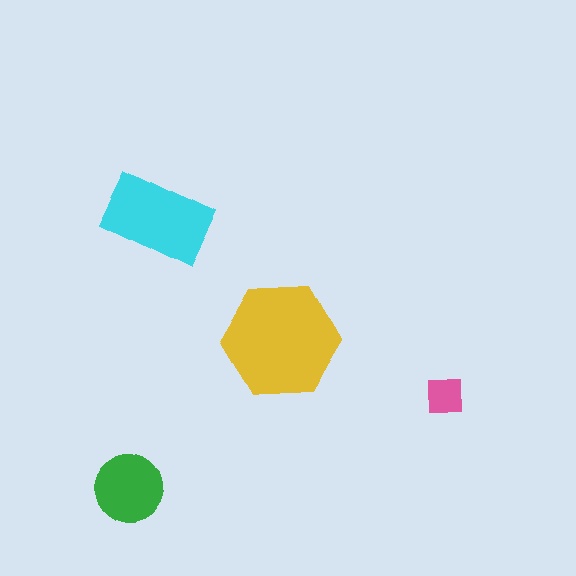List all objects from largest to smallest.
The yellow hexagon, the cyan rectangle, the green circle, the pink square.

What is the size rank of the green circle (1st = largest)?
3rd.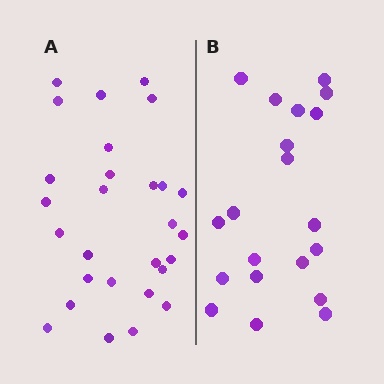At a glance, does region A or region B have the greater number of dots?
Region A (the left region) has more dots.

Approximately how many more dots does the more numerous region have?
Region A has roughly 8 or so more dots than region B.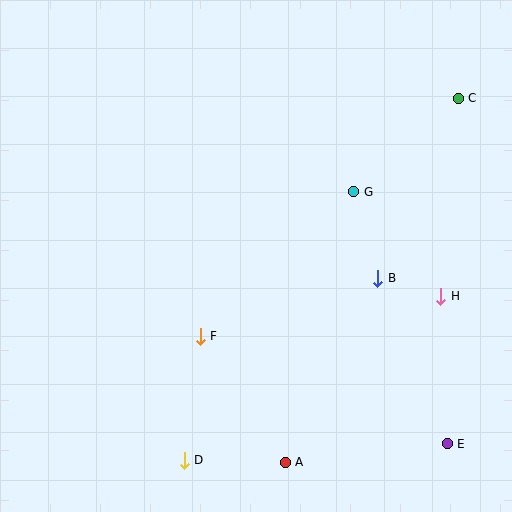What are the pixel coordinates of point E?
Point E is at (447, 444).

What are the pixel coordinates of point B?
Point B is at (378, 278).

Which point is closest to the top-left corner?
Point F is closest to the top-left corner.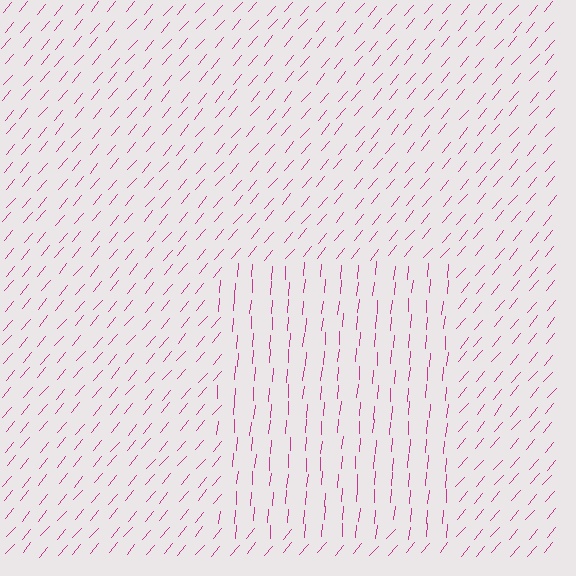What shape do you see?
I see a rectangle.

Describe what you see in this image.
The image is filled with small magenta line segments. A rectangle region in the image has lines oriented differently from the surrounding lines, creating a visible texture boundary.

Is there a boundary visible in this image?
Yes, there is a texture boundary formed by a change in line orientation.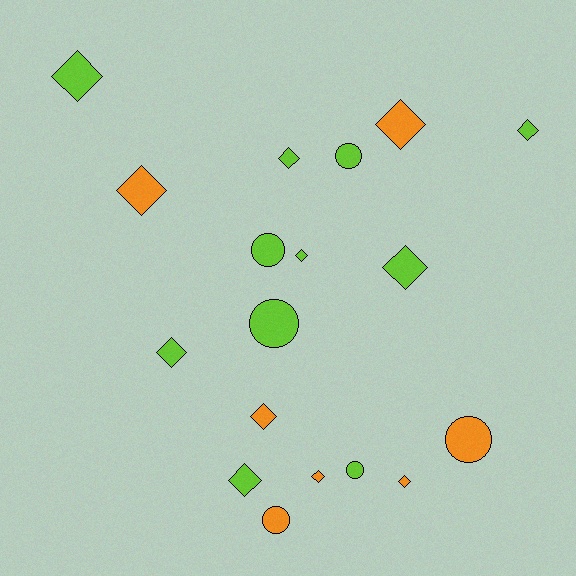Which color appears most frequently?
Lime, with 11 objects.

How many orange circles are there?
There are 2 orange circles.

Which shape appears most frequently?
Diamond, with 12 objects.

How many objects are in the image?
There are 18 objects.